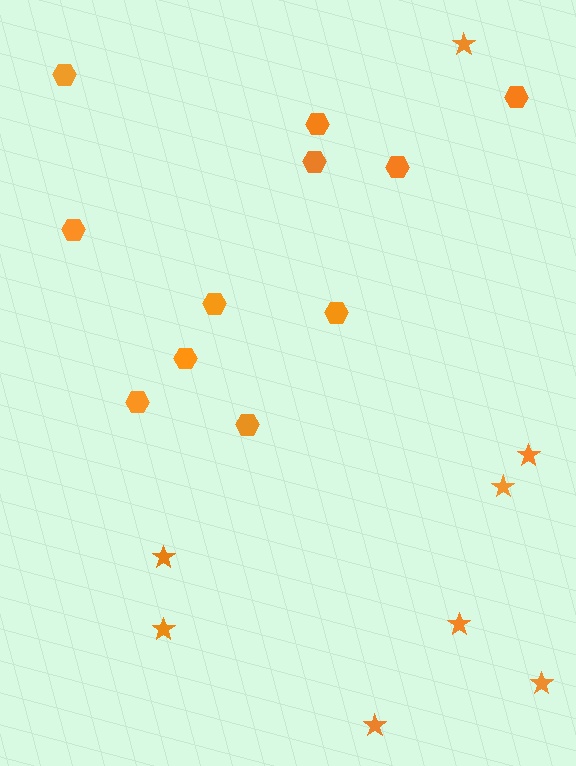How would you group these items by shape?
There are 2 groups: one group of stars (8) and one group of hexagons (11).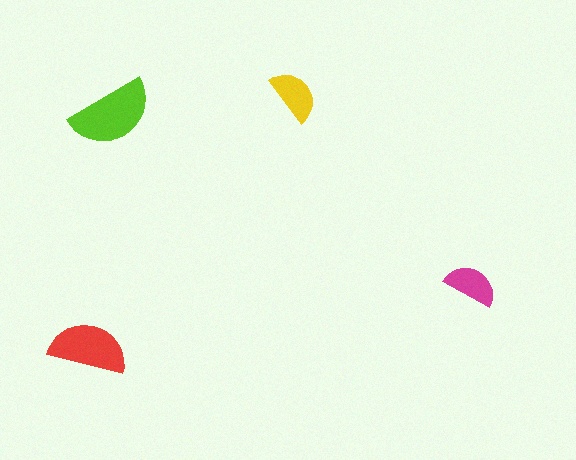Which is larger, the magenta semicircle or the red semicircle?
The red one.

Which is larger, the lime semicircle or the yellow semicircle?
The lime one.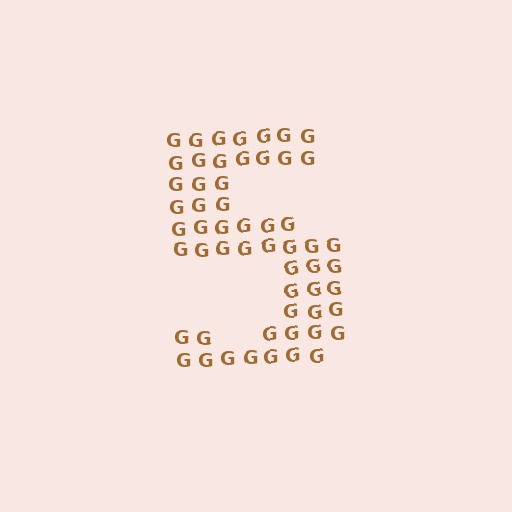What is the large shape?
The large shape is the digit 5.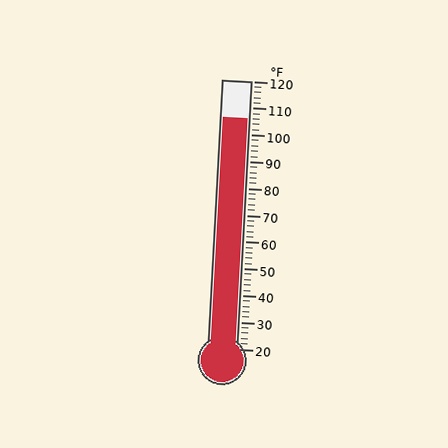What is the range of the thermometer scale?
The thermometer scale ranges from 20°F to 120°F.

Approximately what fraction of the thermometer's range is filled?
The thermometer is filled to approximately 85% of its range.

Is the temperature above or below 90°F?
The temperature is above 90°F.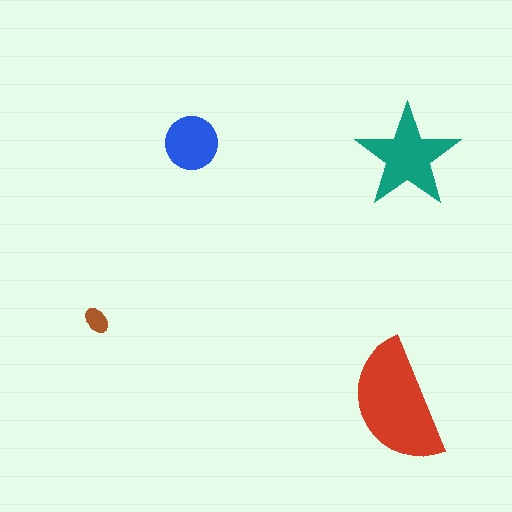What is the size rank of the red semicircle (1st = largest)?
1st.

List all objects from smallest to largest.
The brown ellipse, the blue circle, the teal star, the red semicircle.